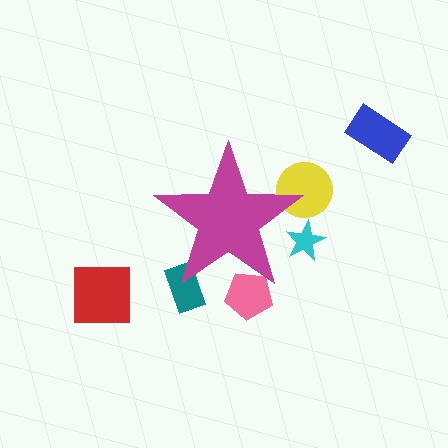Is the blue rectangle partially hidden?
No, the blue rectangle is fully visible.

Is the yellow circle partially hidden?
Yes, the yellow circle is partially hidden behind the magenta star.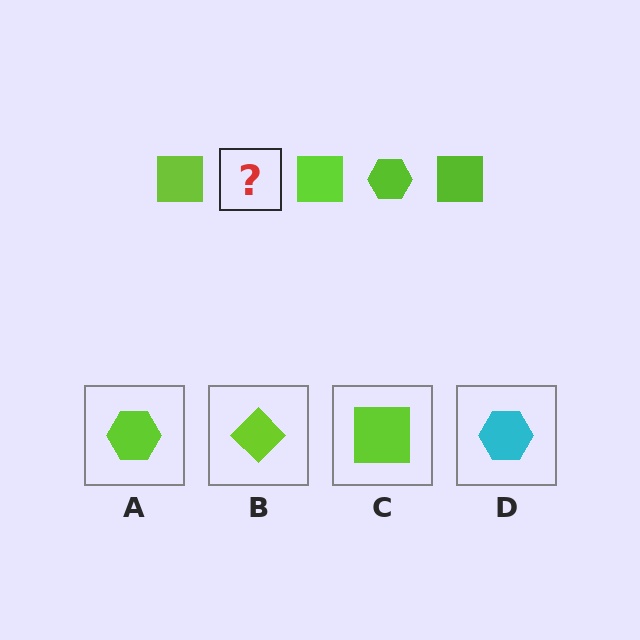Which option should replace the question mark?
Option A.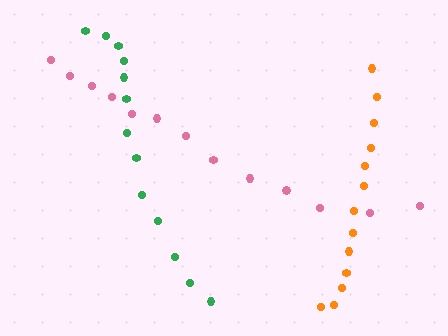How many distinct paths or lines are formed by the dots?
There are 3 distinct paths.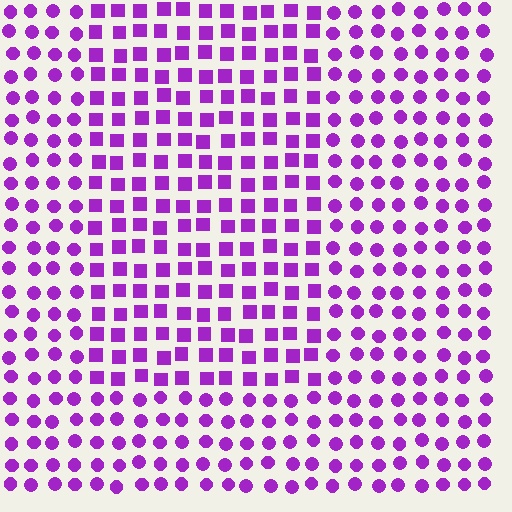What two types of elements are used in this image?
The image uses squares inside the rectangle region and circles outside it.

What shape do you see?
I see a rectangle.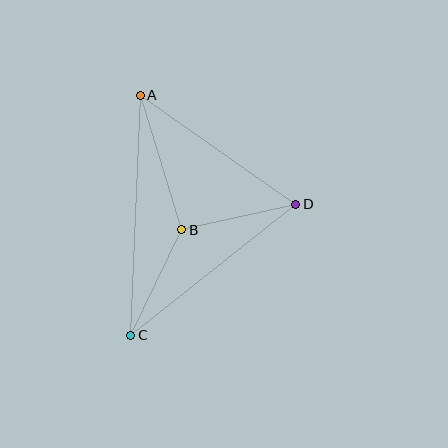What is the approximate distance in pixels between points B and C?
The distance between B and C is approximately 117 pixels.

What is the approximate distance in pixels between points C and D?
The distance between C and D is approximately 211 pixels.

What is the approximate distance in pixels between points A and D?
The distance between A and D is approximately 190 pixels.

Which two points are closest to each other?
Points B and D are closest to each other.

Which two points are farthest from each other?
Points A and C are farthest from each other.